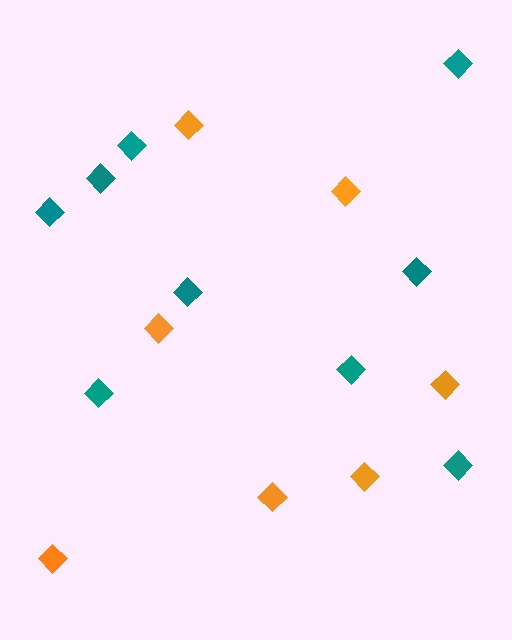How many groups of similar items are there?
There are 2 groups: one group of teal diamonds (9) and one group of orange diamonds (7).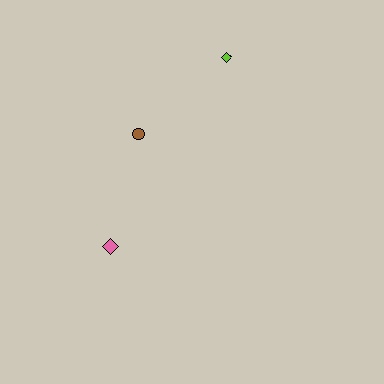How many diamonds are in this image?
There are 2 diamonds.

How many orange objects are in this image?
There are no orange objects.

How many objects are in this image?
There are 3 objects.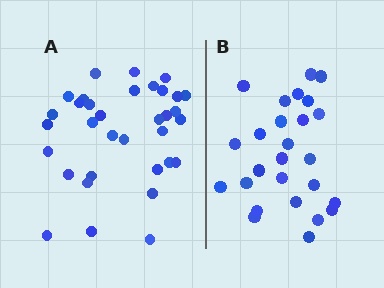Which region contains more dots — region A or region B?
Region A (the left region) has more dots.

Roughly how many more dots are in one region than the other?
Region A has roughly 8 or so more dots than region B.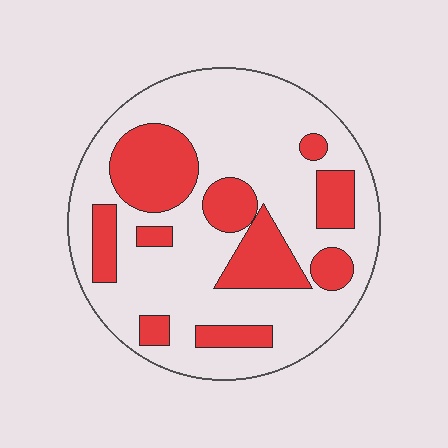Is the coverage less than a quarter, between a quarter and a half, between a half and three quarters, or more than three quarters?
Between a quarter and a half.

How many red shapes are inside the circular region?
10.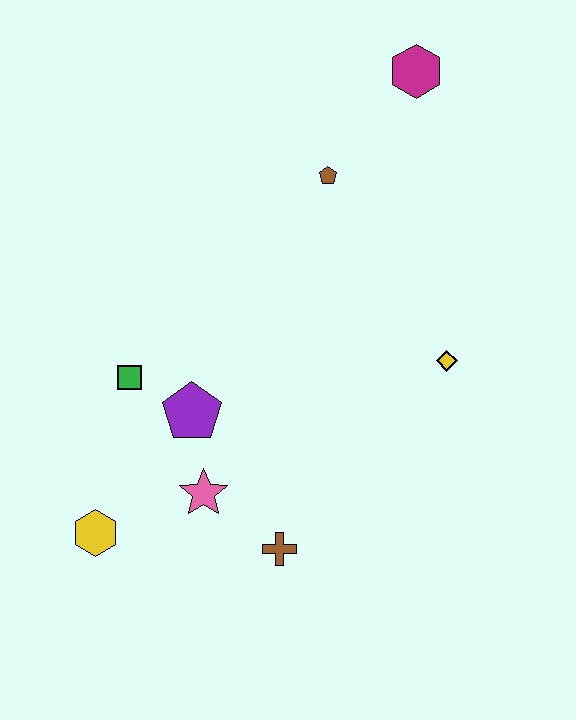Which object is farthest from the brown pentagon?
The yellow hexagon is farthest from the brown pentagon.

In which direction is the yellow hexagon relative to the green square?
The yellow hexagon is below the green square.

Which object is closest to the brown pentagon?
The magenta hexagon is closest to the brown pentagon.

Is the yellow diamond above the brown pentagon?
No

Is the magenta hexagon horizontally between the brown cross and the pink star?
No